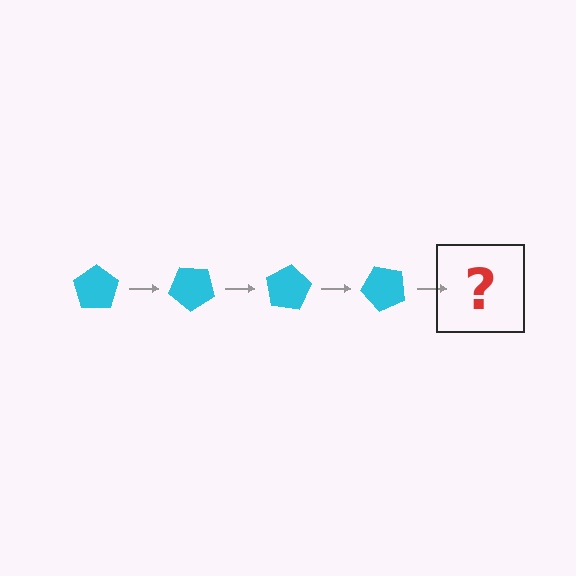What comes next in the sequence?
The next element should be a cyan pentagon rotated 160 degrees.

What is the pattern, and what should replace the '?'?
The pattern is that the pentagon rotates 40 degrees each step. The '?' should be a cyan pentagon rotated 160 degrees.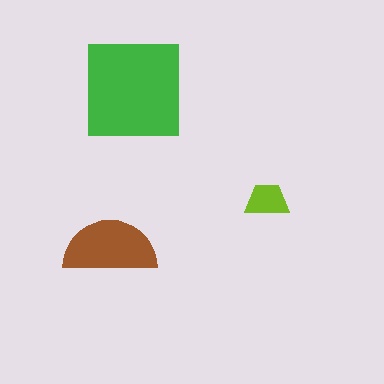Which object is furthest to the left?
The brown semicircle is leftmost.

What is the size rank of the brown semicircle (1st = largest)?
2nd.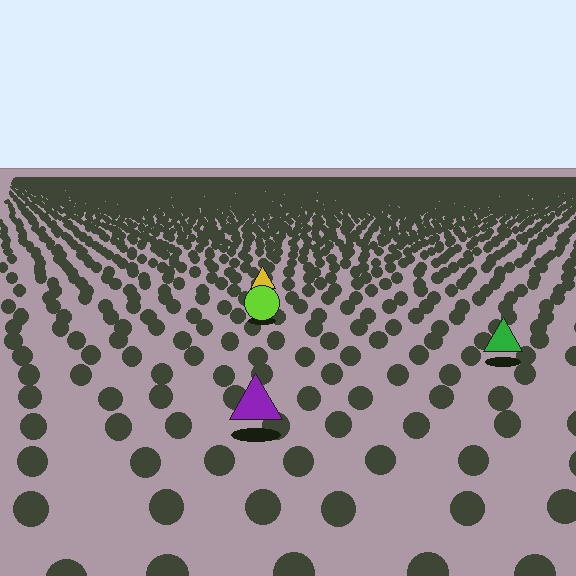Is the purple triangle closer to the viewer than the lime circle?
Yes. The purple triangle is closer — you can tell from the texture gradient: the ground texture is coarser near it.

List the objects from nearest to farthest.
From nearest to farthest: the purple triangle, the green triangle, the lime circle, the yellow triangle.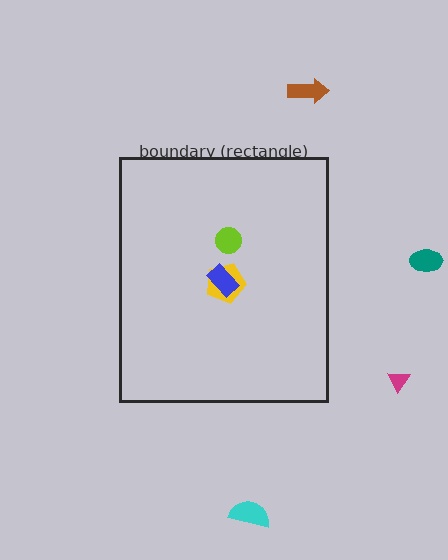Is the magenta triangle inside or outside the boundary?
Outside.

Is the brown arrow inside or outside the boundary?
Outside.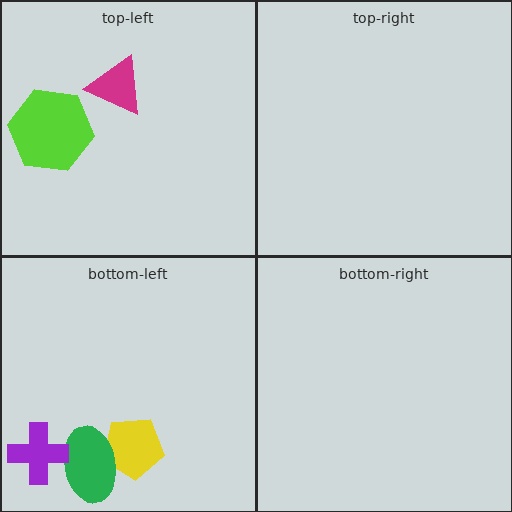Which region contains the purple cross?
The bottom-left region.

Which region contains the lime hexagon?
The top-left region.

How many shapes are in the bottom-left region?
3.